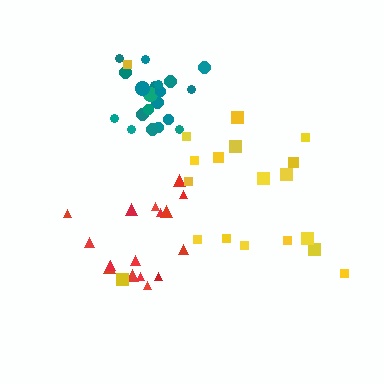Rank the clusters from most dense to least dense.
teal, red, yellow.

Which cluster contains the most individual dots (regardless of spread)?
Teal (20).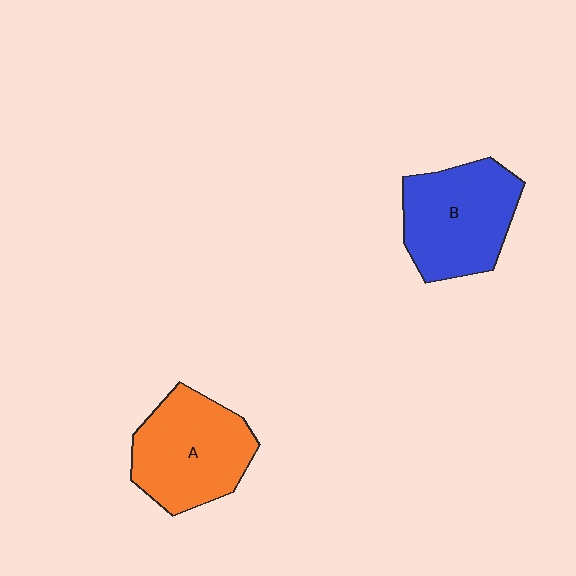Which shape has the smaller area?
Shape B (blue).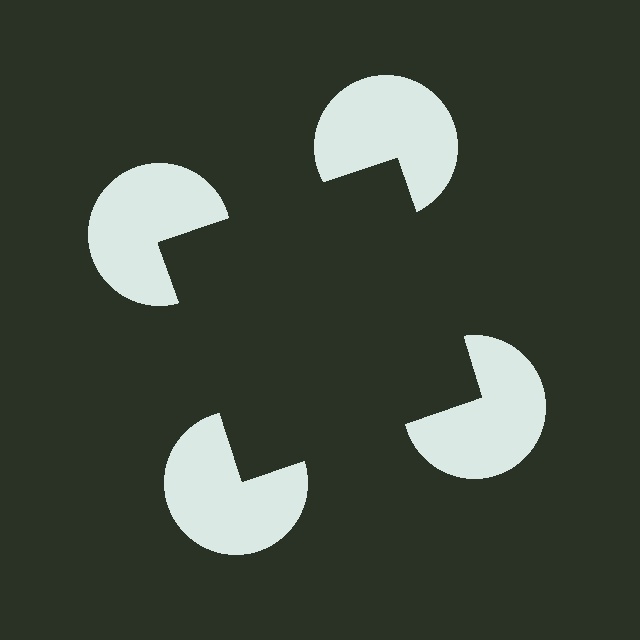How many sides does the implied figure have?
4 sides.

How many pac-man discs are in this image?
There are 4 — one at each vertex of the illusory square.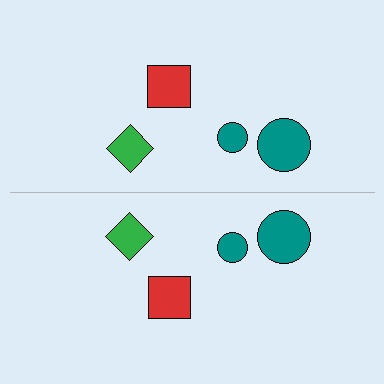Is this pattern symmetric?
Yes, this pattern has bilateral (reflection) symmetry.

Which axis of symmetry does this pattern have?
The pattern has a horizontal axis of symmetry running through the center of the image.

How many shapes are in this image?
There are 8 shapes in this image.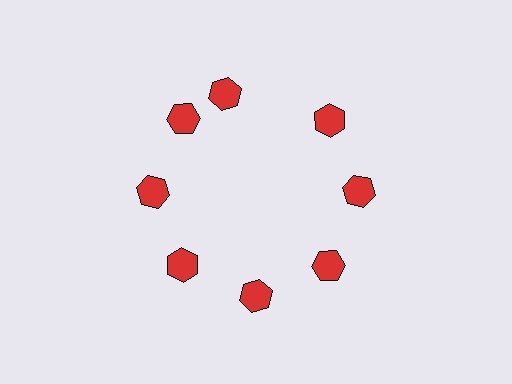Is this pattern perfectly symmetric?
No. The 8 red hexagons are arranged in a ring, but one element near the 12 o'clock position is rotated out of alignment along the ring, breaking the 8-fold rotational symmetry.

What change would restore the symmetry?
The symmetry would be restored by rotating it back into even spacing with its neighbors so that all 8 hexagons sit at equal angles and equal distance from the center.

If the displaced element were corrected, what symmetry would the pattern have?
It would have 8-fold rotational symmetry — the pattern would map onto itself every 45 degrees.